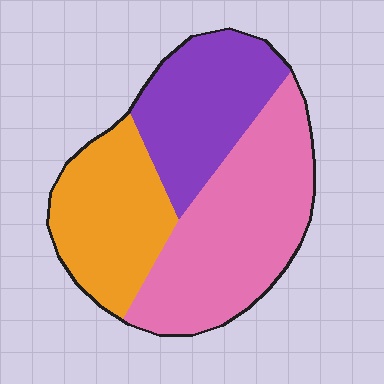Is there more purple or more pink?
Pink.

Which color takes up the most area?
Pink, at roughly 45%.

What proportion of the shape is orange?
Orange covers around 30% of the shape.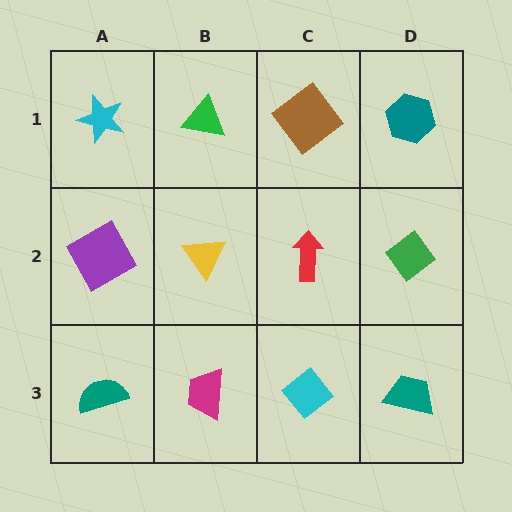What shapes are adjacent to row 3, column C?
A red arrow (row 2, column C), a magenta trapezoid (row 3, column B), a teal trapezoid (row 3, column D).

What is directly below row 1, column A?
A purple square.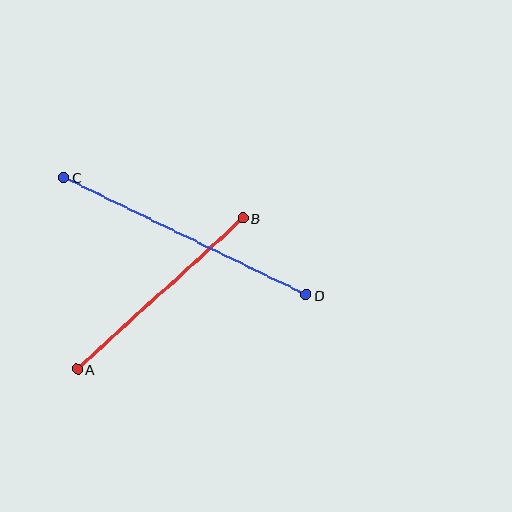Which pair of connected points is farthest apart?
Points C and D are farthest apart.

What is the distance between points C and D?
The distance is approximately 269 pixels.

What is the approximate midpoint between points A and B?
The midpoint is at approximately (160, 294) pixels.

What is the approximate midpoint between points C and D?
The midpoint is at approximately (185, 236) pixels.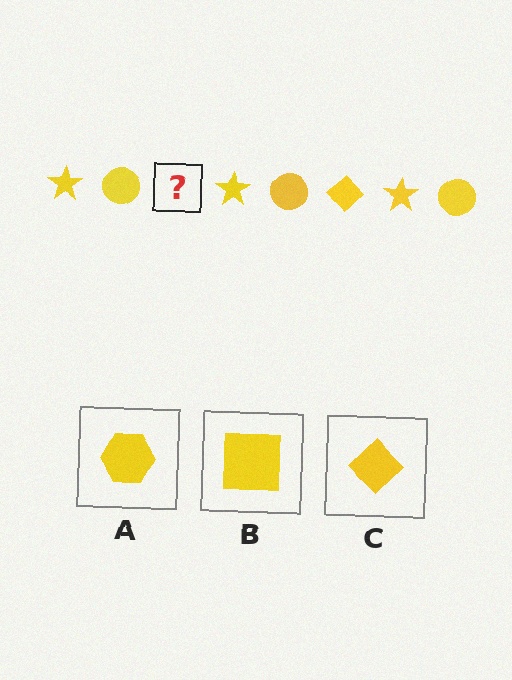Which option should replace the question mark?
Option C.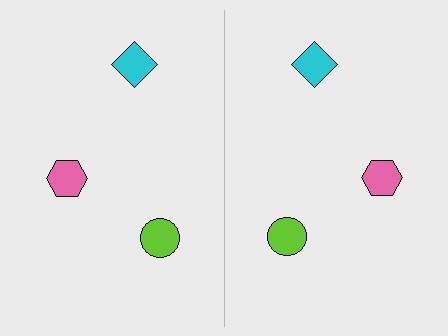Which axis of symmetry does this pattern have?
The pattern has a vertical axis of symmetry running through the center of the image.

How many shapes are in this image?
There are 6 shapes in this image.